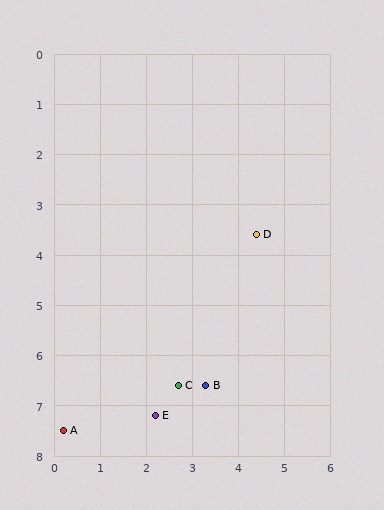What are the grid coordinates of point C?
Point C is at approximately (2.7, 6.6).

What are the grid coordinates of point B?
Point B is at approximately (3.3, 6.6).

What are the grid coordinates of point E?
Point E is at approximately (2.2, 7.2).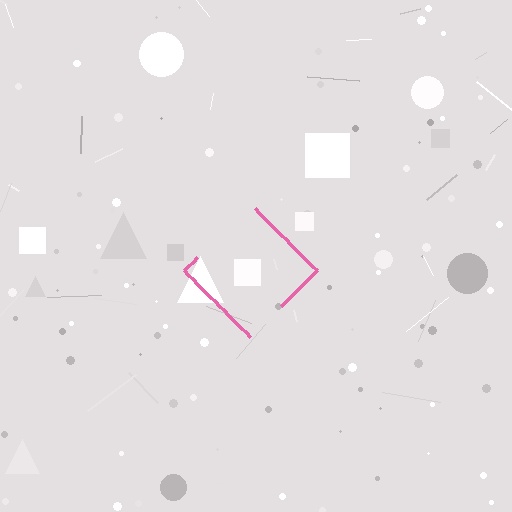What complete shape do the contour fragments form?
The contour fragments form a diamond.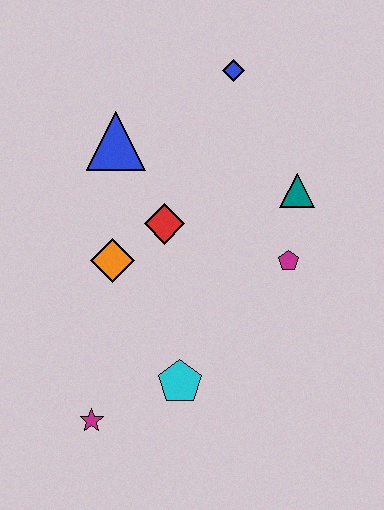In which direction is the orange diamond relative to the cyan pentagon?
The orange diamond is above the cyan pentagon.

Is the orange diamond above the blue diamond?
No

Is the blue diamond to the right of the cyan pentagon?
Yes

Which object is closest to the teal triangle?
The magenta pentagon is closest to the teal triangle.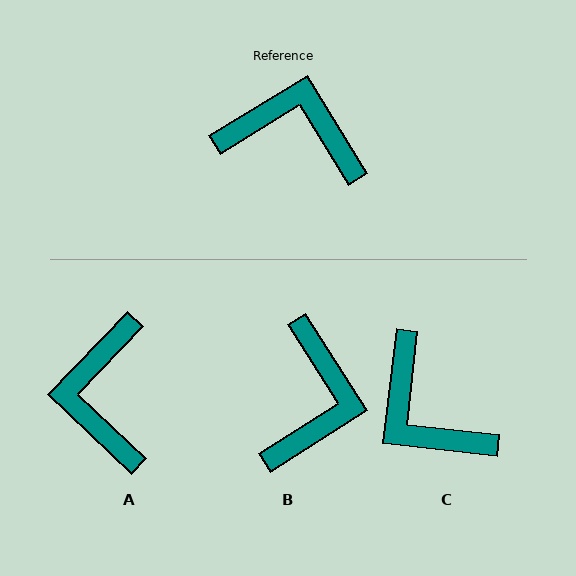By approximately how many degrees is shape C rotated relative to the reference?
Approximately 142 degrees counter-clockwise.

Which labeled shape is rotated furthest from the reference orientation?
C, about 142 degrees away.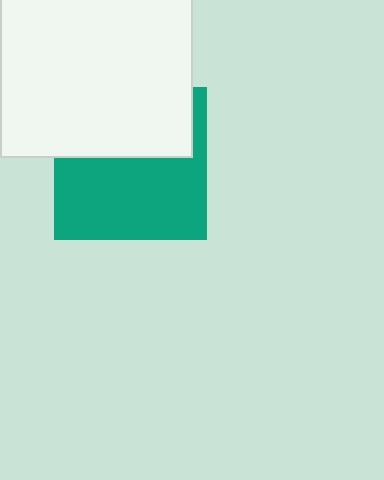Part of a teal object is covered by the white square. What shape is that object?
It is a square.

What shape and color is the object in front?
The object in front is a white square.